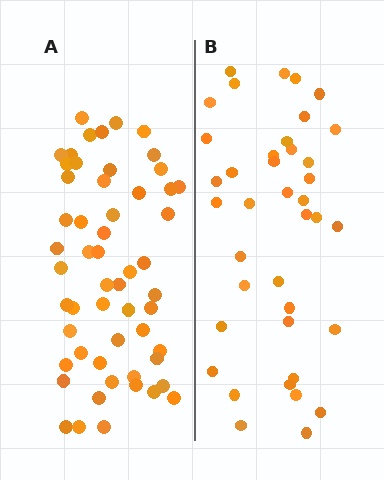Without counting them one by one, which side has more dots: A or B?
Region A (the left region) has more dots.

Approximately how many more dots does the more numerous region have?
Region A has approximately 15 more dots than region B.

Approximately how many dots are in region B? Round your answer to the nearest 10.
About 40 dots. (The exact count is 39, which rounds to 40.)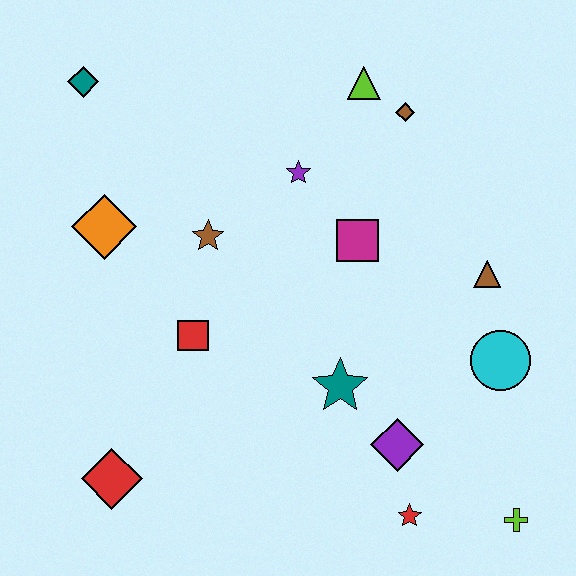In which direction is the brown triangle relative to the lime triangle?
The brown triangle is below the lime triangle.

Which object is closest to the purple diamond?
The red star is closest to the purple diamond.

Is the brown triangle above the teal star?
Yes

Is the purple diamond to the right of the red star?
No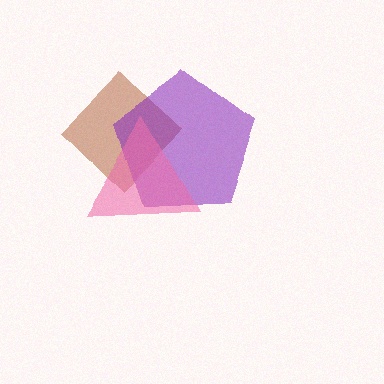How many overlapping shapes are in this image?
There are 3 overlapping shapes in the image.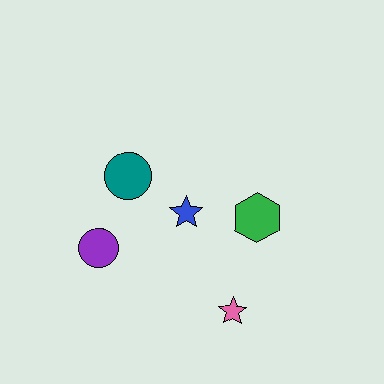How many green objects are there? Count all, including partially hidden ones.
There is 1 green object.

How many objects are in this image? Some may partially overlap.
There are 5 objects.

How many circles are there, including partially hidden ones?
There are 2 circles.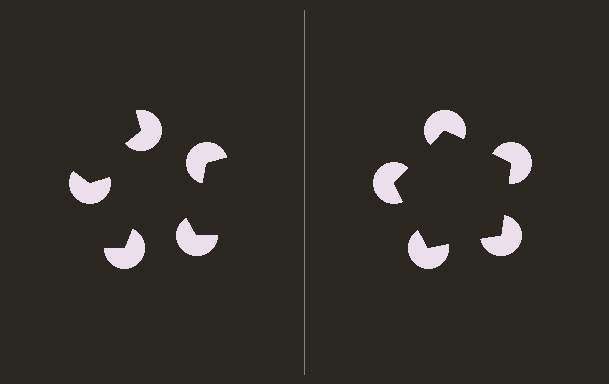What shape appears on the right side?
An illusory pentagon.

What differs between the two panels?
The pac-man discs are positioned identically on both sides; only the wedge orientations differ. On the right they align to a pentagon; on the left they are misaligned.